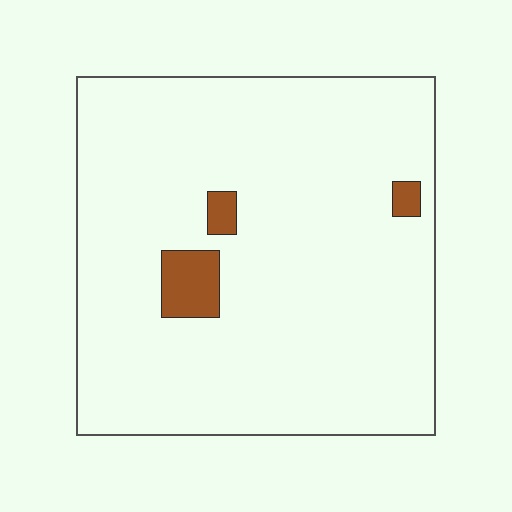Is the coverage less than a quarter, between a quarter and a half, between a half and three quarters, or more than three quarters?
Less than a quarter.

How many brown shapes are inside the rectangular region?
3.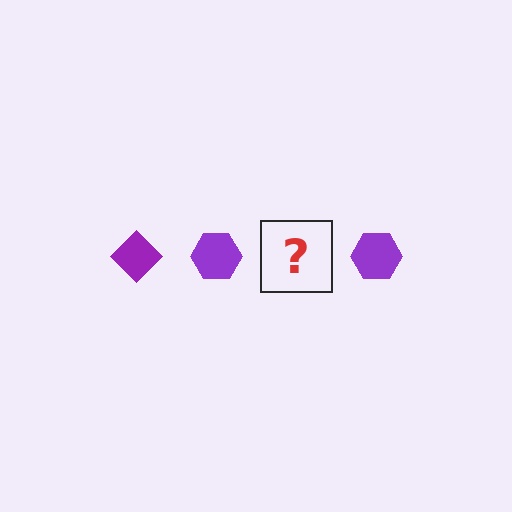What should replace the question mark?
The question mark should be replaced with a purple diamond.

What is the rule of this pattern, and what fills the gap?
The rule is that the pattern cycles through diamond, hexagon shapes in purple. The gap should be filled with a purple diamond.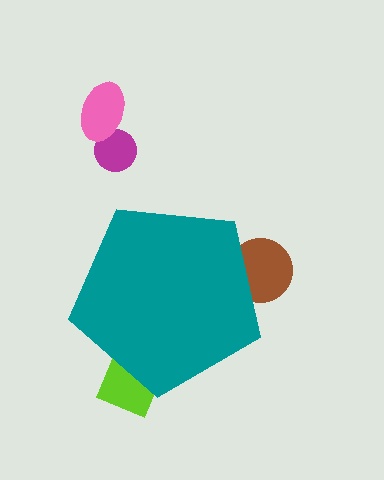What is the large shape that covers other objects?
A teal pentagon.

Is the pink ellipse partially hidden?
No, the pink ellipse is fully visible.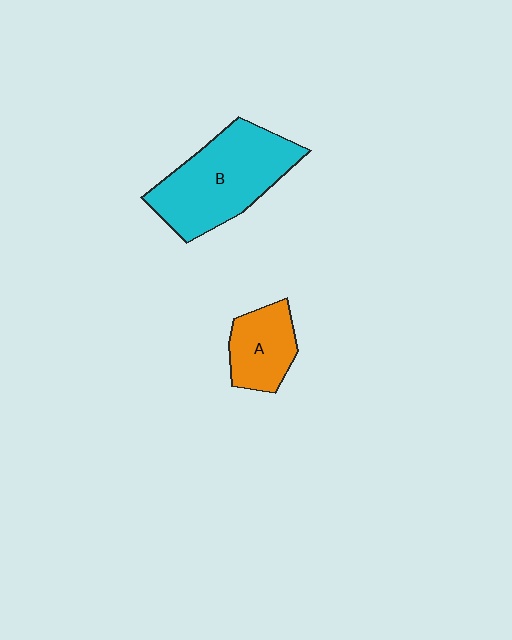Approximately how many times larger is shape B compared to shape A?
Approximately 2.1 times.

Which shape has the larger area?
Shape B (cyan).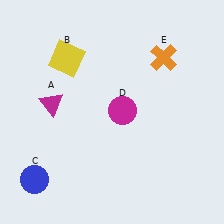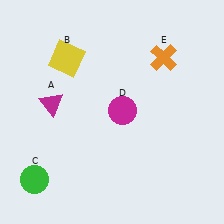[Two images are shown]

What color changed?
The circle (C) changed from blue in Image 1 to green in Image 2.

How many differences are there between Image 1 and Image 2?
There is 1 difference between the two images.